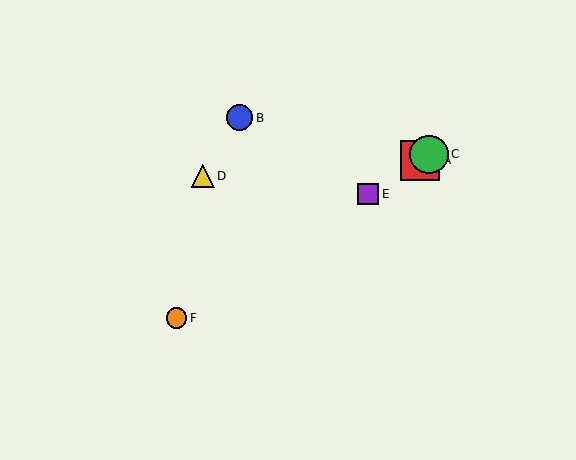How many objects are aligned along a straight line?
4 objects (A, C, E, F) are aligned along a straight line.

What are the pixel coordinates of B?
Object B is at (240, 118).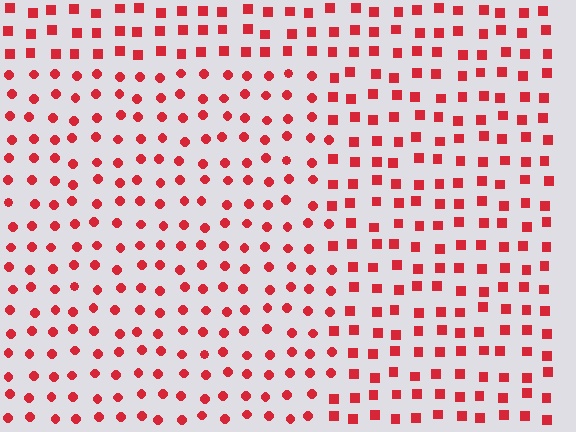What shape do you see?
I see a rectangle.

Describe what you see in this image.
The image is filled with small red elements arranged in a uniform grid. A rectangle-shaped region contains circles, while the surrounding area contains squares. The boundary is defined purely by the change in element shape.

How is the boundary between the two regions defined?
The boundary is defined by a change in element shape: circles inside vs. squares outside. All elements share the same color and spacing.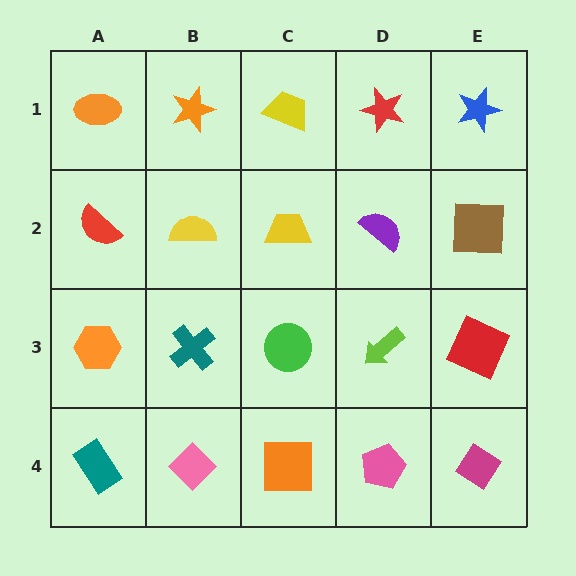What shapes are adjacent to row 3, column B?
A yellow semicircle (row 2, column B), a pink diamond (row 4, column B), an orange hexagon (row 3, column A), a green circle (row 3, column C).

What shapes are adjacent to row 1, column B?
A yellow semicircle (row 2, column B), an orange ellipse (row 1, column A), a yellow trapezoid (row 1, column C).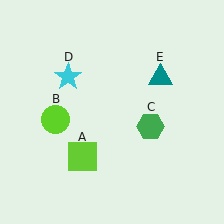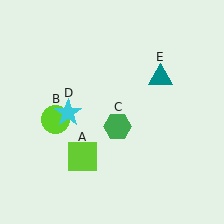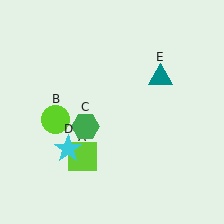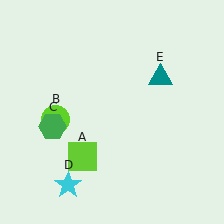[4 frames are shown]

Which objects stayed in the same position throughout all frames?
Lime square (object A) and lime circle (object B) and teal triangle (object E) remained stationary.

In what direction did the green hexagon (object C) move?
The green hexagon (object C) moved left.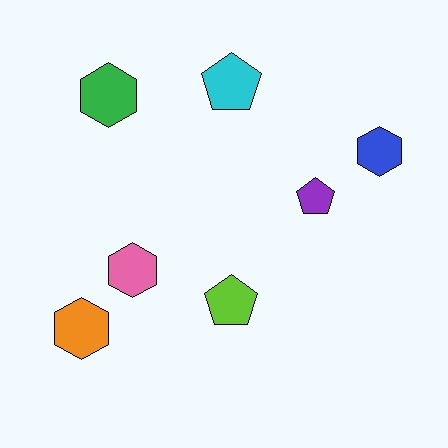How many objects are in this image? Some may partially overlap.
There are 7 objects.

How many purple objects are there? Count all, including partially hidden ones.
There is 1 purple object.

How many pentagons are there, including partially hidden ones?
There are 3 pentagons.